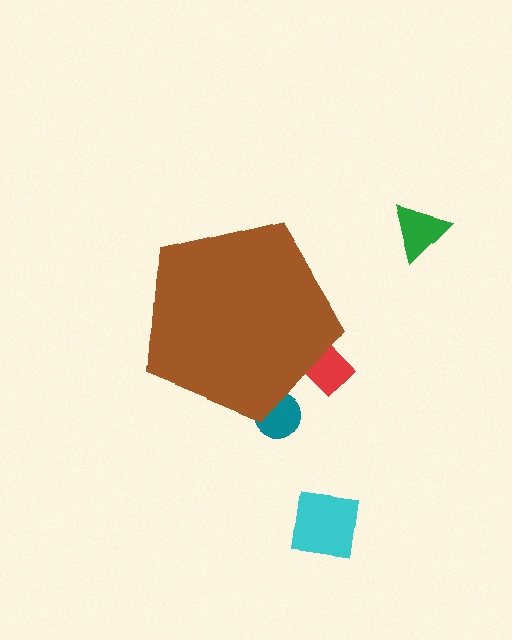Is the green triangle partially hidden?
No, the green triangle is fully visible.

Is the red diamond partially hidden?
Yes, the red diamond is partially hidden behind the brown pentagon.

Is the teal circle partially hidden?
Yes, the teal circle is partially hidden behind the brown pentagon.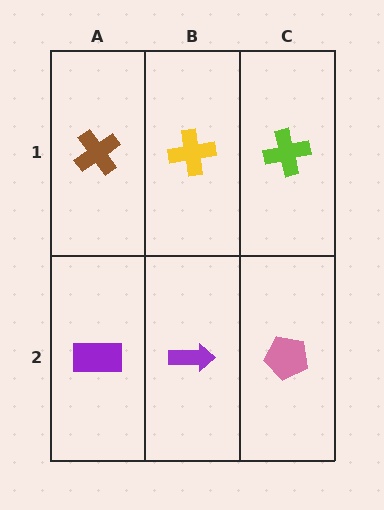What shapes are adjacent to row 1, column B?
A purple arrow (row 2, column B), a brown cross (row 1, column A), a lime cross (row 1, column C).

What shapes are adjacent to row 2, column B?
A yellow cross (row 1, column B), a purple rectangle (row 2, column A), a pink pentagon (row 2, column C).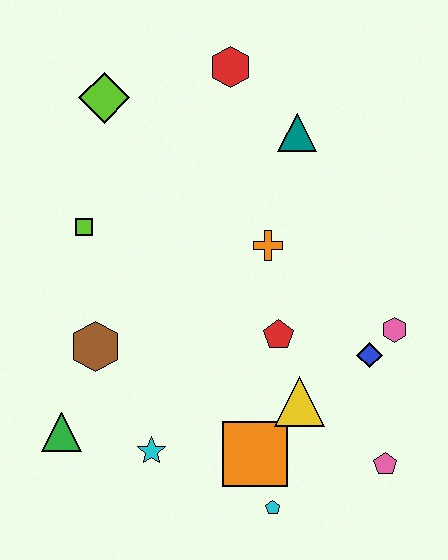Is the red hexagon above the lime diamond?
Yes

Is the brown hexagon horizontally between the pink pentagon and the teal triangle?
No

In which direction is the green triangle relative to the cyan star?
The green triangle is to the left of the cyan star.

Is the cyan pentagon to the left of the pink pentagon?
Yes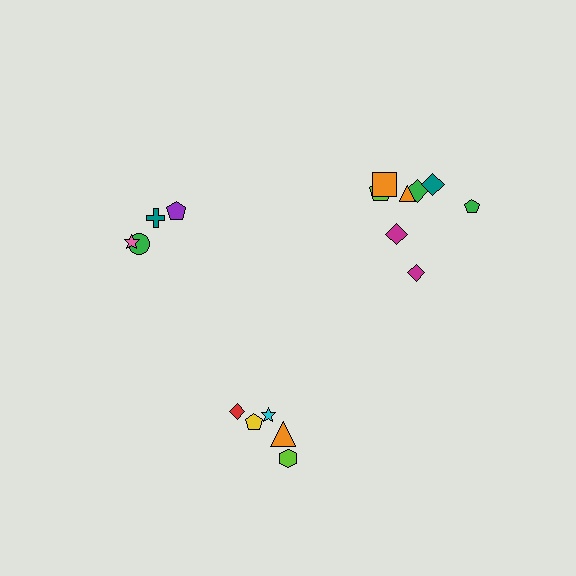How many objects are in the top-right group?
There are 8 objects.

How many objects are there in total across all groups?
There are 17 objects.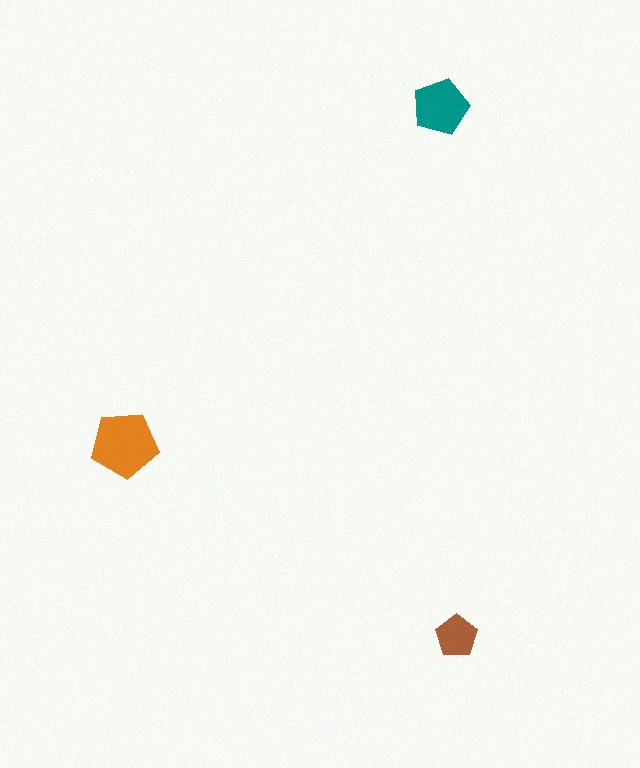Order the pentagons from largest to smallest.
the orange one, the teal one, the brown one.